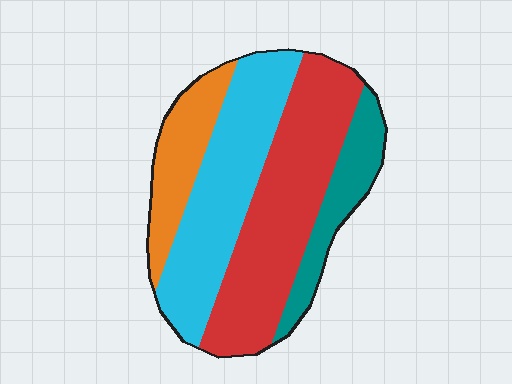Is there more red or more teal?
Red.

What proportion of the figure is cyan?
Cyan covers roughly 30% of the figure.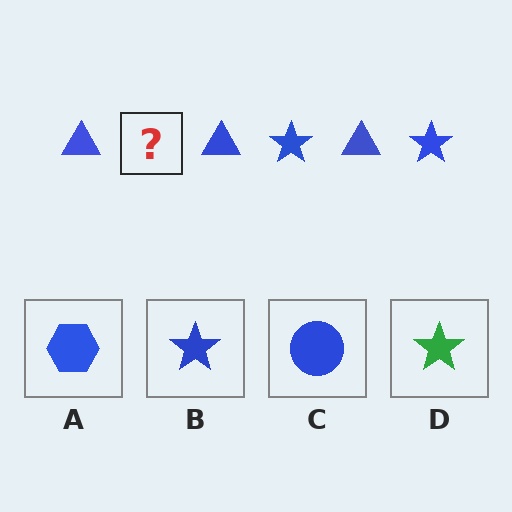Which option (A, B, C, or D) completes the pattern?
B.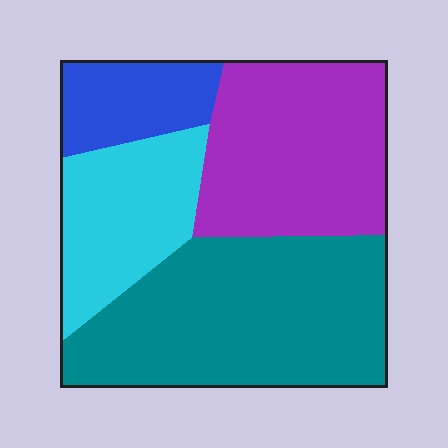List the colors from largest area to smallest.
From largest to smallest: teal, purple, cyan, blue.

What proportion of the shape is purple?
Purple takes up about one third (1/3) of the shape.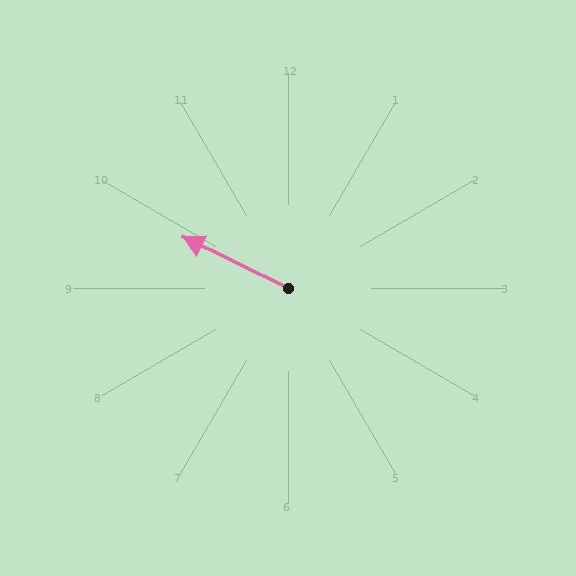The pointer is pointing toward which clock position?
Roughly 10 o'clock.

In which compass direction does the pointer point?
Northwest.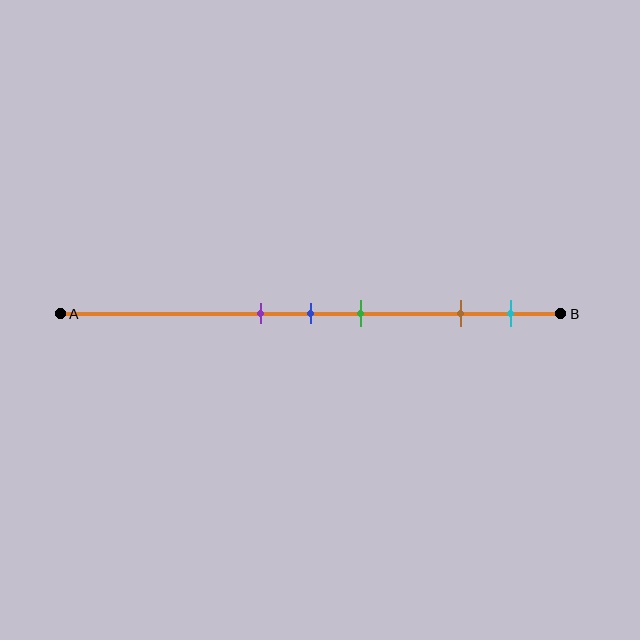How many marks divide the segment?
There are 5 marks dividing the segment.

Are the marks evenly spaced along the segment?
No, the marks are not evenly spaced.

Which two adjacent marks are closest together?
The purple and blue marks are the closest adjacent pair.